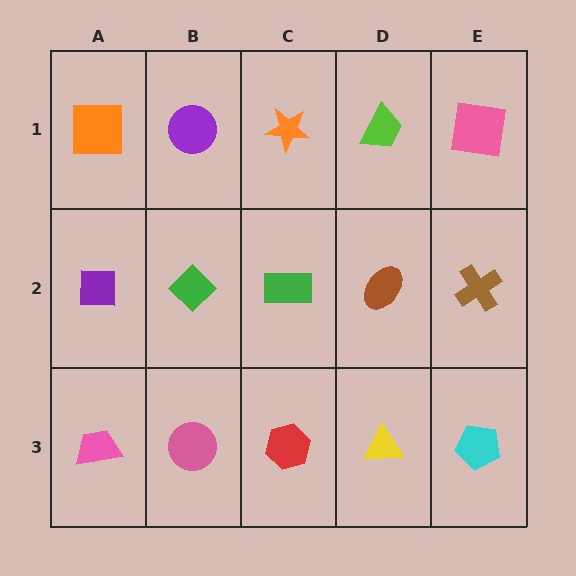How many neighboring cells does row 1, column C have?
3.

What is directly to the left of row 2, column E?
A brown ellipse.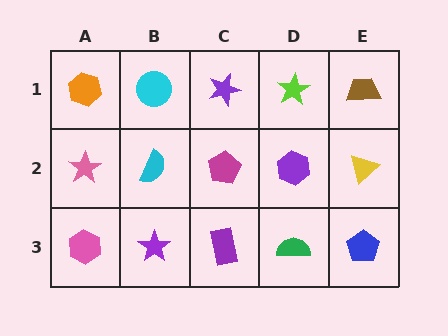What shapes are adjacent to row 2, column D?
A lime star (row 1, column D), a green semicircle (row 3, column D), a magenta pentagon (row 2, column C), a yellow triangle (row 2, column E).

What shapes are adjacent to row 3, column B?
A cyan semicircle (row 2, column B), a pink hexagon (row 3, column A), a purple rectangle (row 3, column C).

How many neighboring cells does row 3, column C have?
3.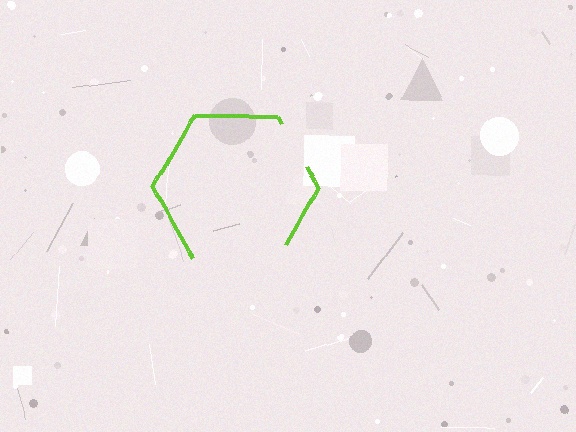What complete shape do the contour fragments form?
The contour fragments form a hexagon.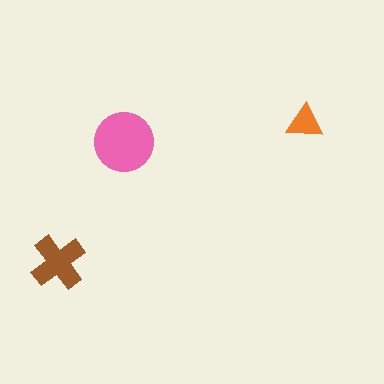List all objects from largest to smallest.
The pink circle, the brown cross, the orange triangle.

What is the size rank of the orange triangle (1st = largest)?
3rd.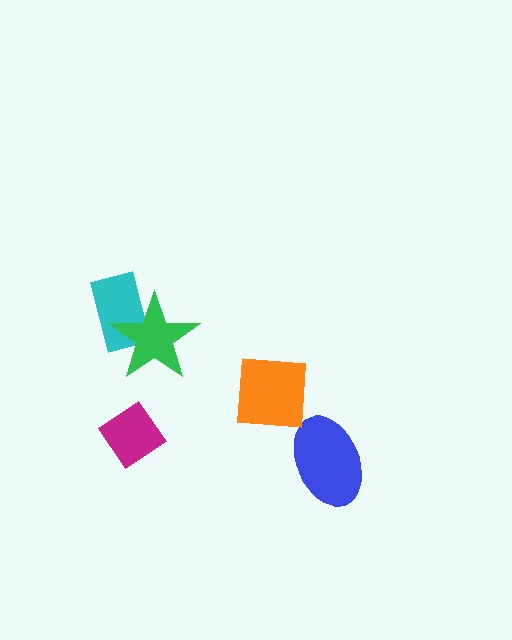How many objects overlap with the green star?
1 object overlaps with the green star.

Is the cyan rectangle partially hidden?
Yes, it is partially covered by another shape.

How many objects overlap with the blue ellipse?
0 objects overlap with the blue ellipse.